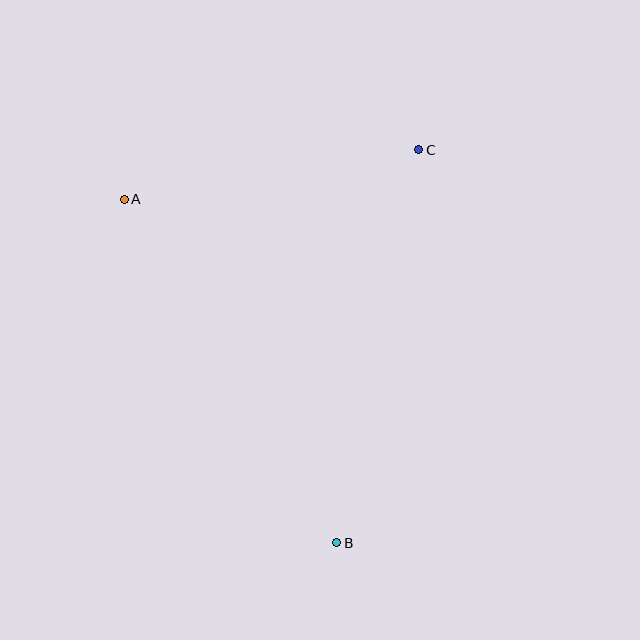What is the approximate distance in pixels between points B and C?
The distance between B and C is approximately 401 pixels.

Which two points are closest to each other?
Points A and C are closest to each other.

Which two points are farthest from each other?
Points A and B are farthest from each other.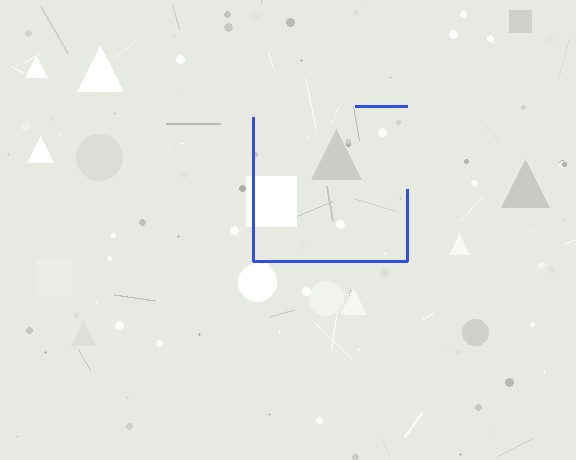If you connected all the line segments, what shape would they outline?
They would outline a square.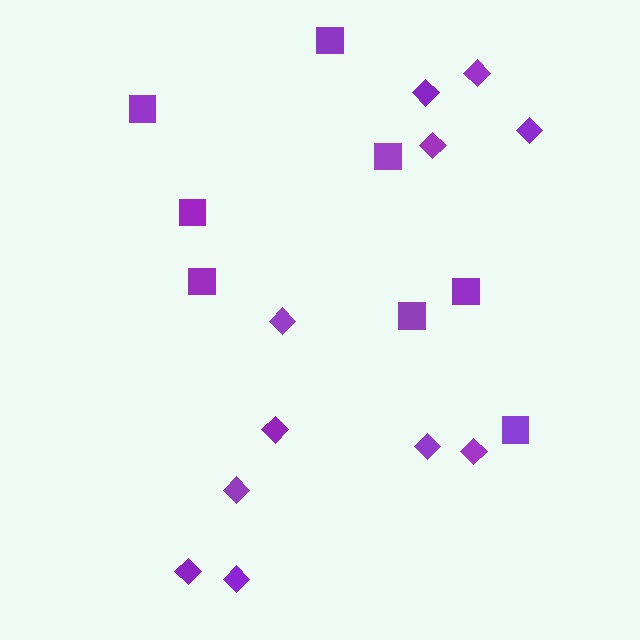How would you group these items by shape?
There are 2 groups: one group of diamonds (11) and one group of squares (8).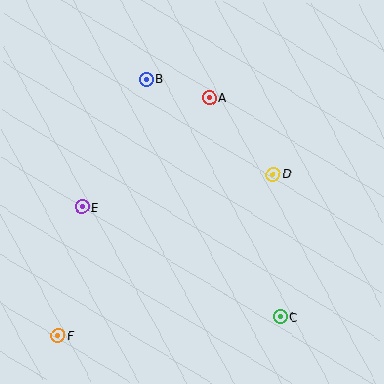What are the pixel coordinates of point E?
Point E is at (82, 207).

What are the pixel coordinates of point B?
Point B is at (146, 79).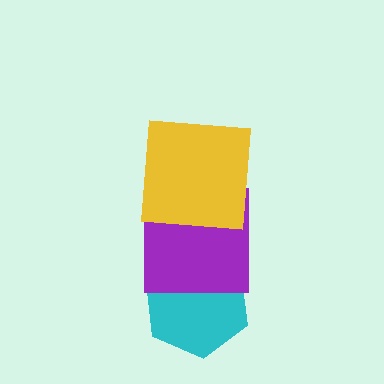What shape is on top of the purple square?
The yellow square is on top of the purple square.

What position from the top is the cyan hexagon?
The cyan hexagon is 3rd from the top.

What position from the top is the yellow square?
The yellow square is 1st from the top.